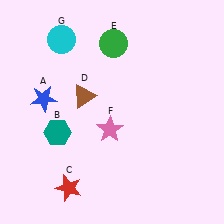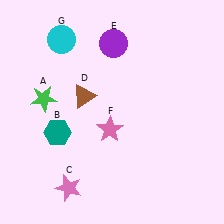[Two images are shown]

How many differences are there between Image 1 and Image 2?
There are 3 differences between the two images.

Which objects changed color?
A changed from blue to green. C changed from red to pink. E changed from green to purple.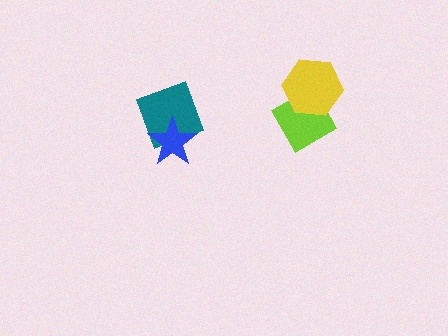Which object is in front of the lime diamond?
The yellow hexagon is in front of the lime diamond.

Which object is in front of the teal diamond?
The blue star is in front of the teal diamond.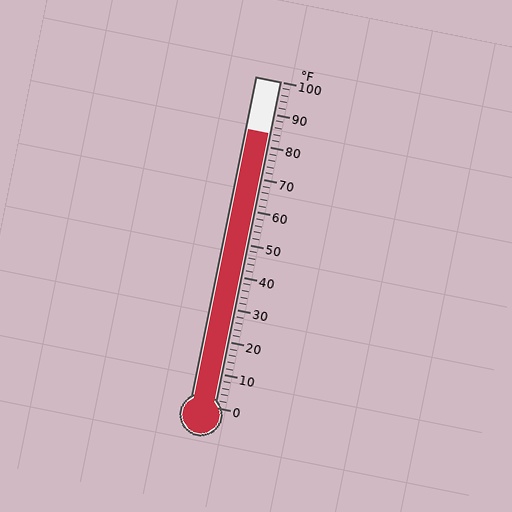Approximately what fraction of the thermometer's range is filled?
The thermometer is filled to approximately 85% of its range.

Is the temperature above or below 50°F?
The temperature is above 50°F.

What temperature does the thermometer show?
The thermometer shows approximately 84°F.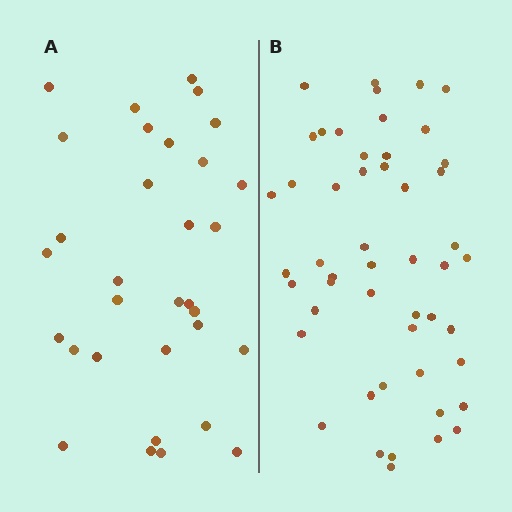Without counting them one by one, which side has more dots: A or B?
Region B (the right region) has more dots.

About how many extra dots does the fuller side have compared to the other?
Region B has approximately 20 more dots than region A.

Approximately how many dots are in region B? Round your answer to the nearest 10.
About 50 dots.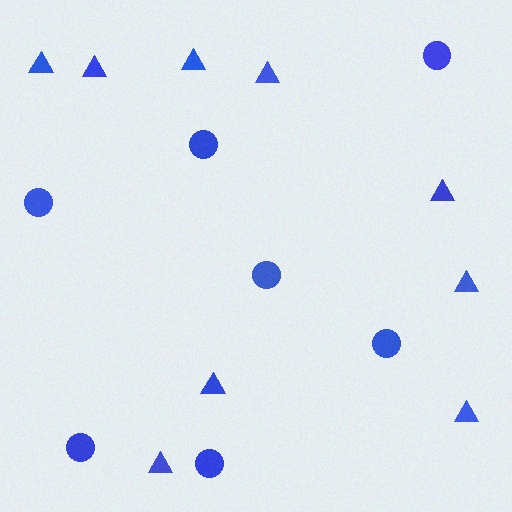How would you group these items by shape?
There are 2 groups: one group of circles (7) and one group of triangles (9).